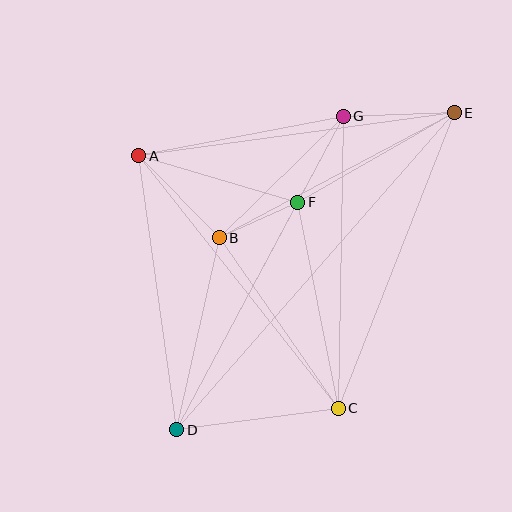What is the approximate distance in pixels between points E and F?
The distance between E and F is approximately 180 pixels.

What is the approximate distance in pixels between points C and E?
The distance between C and E is approximately 318 pixels.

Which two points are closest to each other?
Points B and F are closest to each other.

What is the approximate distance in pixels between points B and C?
The distance between B and C is approximately 208 pixels.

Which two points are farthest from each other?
Points D and E are farthest from each other.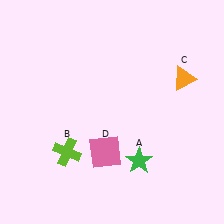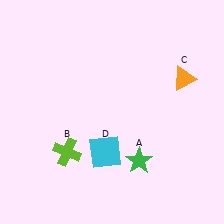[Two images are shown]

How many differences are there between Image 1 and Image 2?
There is 1 difference between the two images.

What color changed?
The square (D) changed from pink in Image 1 to cyan in Image 2.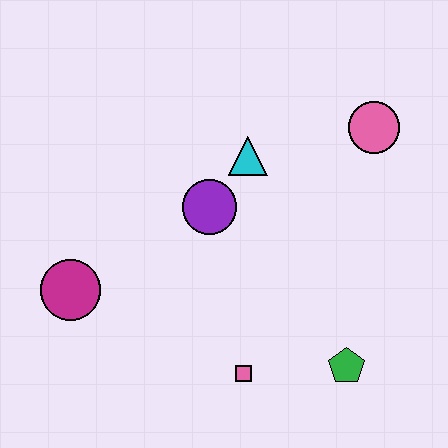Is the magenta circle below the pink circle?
Yes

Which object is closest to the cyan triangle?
The purple circle is closest to the cyan triangle.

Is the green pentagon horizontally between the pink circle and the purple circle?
Yes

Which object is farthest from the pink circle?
The magenta circle is farthest from the pink circle.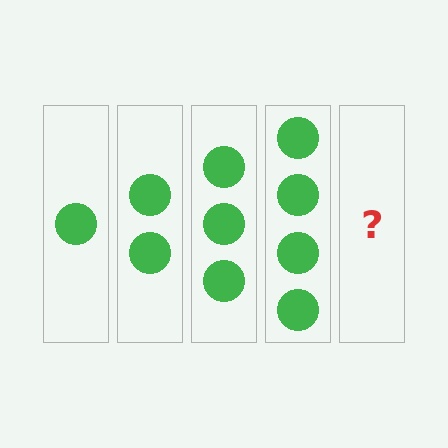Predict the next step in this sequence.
The next step is 5 circles.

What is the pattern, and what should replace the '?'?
The pattern is that each step adds one more circle. The '?' should be 5 circles.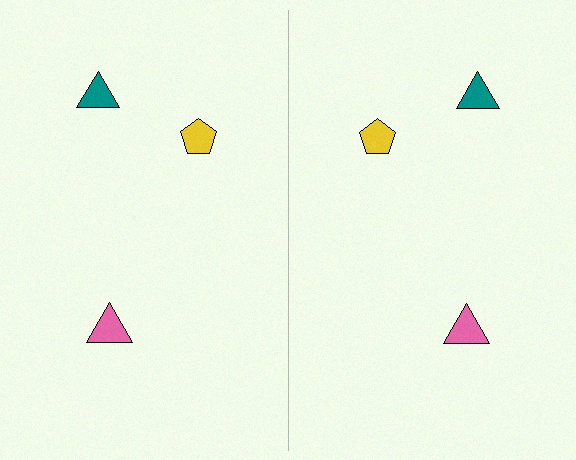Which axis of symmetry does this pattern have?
The pattern has a vertical axis of symmetry running through the center of the image.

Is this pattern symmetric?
Yes, this pattern has bilateral (reflection) symmetry.